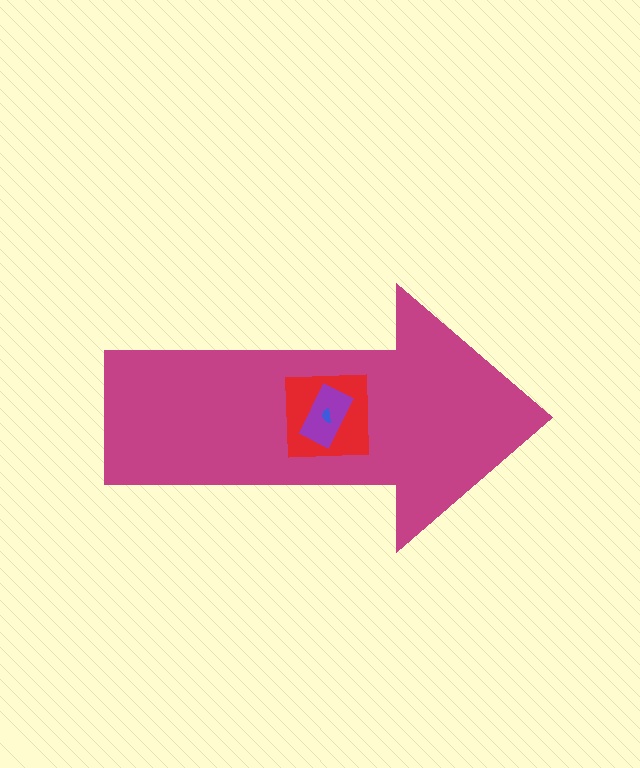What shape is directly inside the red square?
The purple rectangle.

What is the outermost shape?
The magenta arrow.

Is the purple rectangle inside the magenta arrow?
Yes.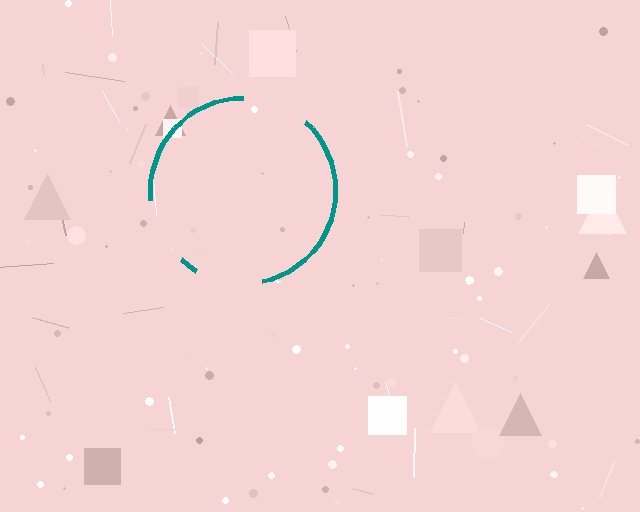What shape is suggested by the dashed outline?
The dashed outline suggests a circle.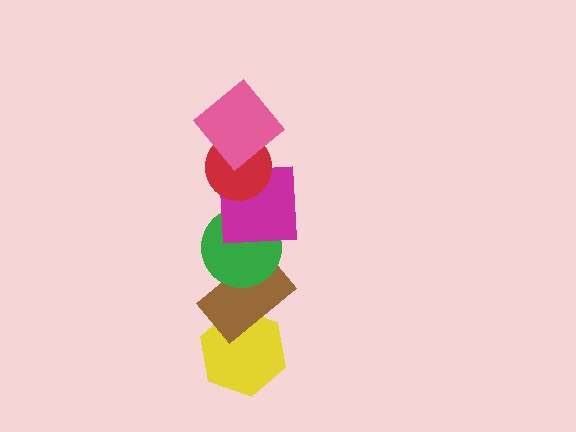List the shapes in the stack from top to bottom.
From top to bottom: the pink diamond, the red circle, the magenta square, the green circle, the brown rectangle, the yellow hexagon.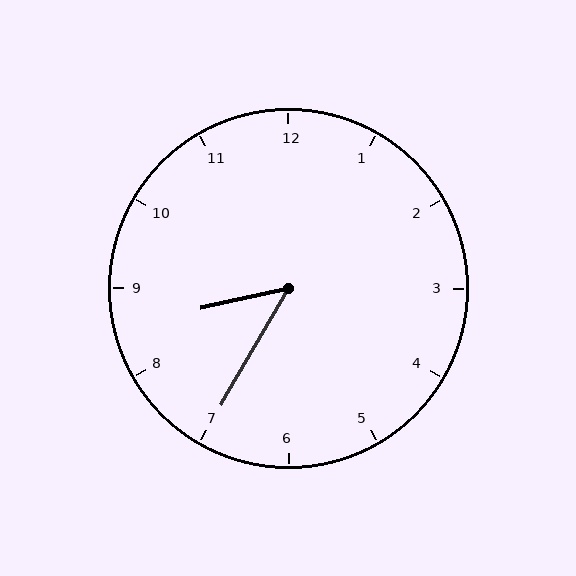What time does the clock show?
8:35.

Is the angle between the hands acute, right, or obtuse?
It is acute.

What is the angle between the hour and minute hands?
Approximately 48 degrees.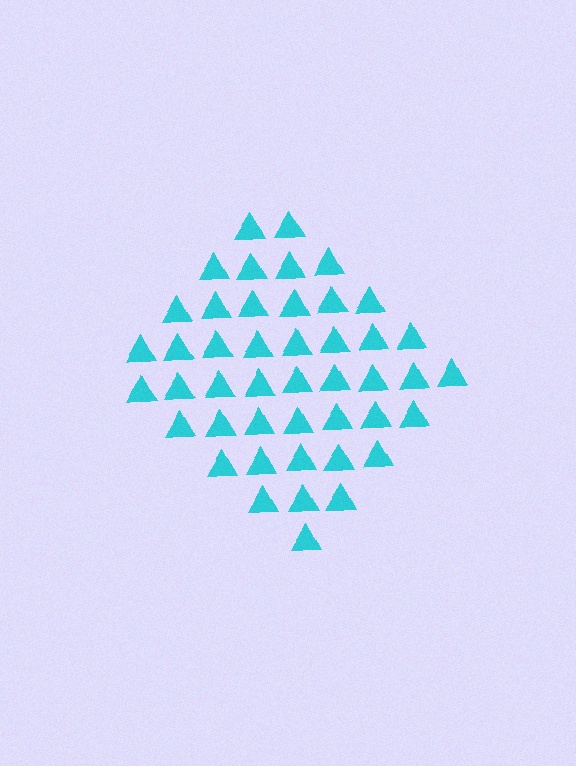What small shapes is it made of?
It is made of small triangles.